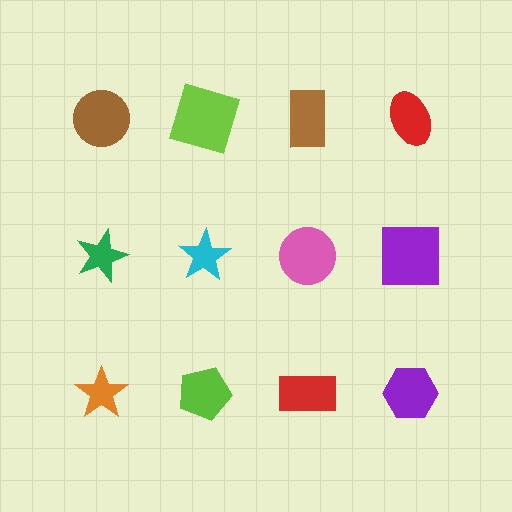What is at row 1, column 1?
A brown circle.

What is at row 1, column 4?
A red ellipse.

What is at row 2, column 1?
A green star.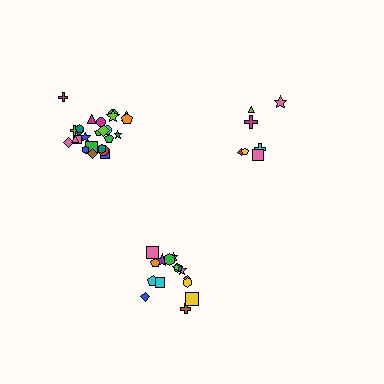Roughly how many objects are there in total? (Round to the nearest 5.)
Roughly 45 objects in total.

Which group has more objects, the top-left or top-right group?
The top-left group.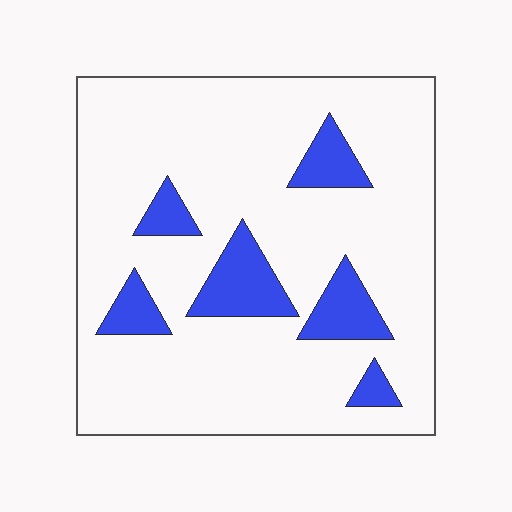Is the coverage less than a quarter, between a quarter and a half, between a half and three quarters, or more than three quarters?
Less than a quarter.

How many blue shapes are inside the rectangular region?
6.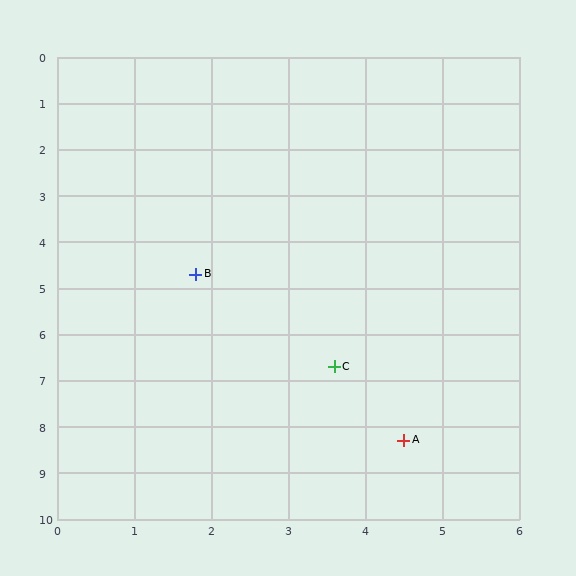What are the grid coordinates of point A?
Point A is at approximately (4.5, 8.3).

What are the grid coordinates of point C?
Point C is at approximately (3.6, 6.7).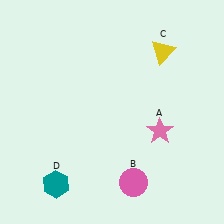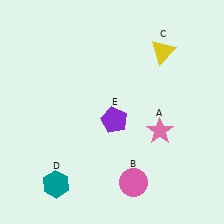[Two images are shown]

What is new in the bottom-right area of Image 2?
A purple pentagon (E) was added in the bottom-right area of Image 2.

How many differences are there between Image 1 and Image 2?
There is 1 difference between the two images.